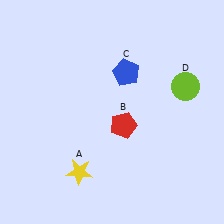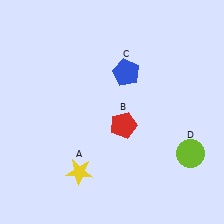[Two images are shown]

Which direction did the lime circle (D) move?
The lime circle (D) moved down.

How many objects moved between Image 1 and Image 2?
1 object moved between the two images.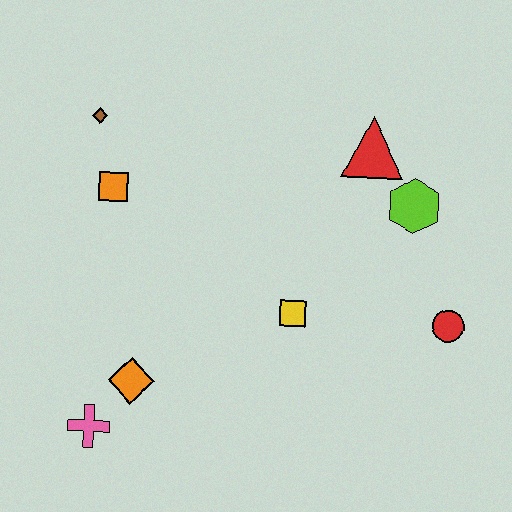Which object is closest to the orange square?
The brown diamond is closest to the orange square.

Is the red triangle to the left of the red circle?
Yes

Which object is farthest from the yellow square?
The brown diamond is farthest from the yellow square.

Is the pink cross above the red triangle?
No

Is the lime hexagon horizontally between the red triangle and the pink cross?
No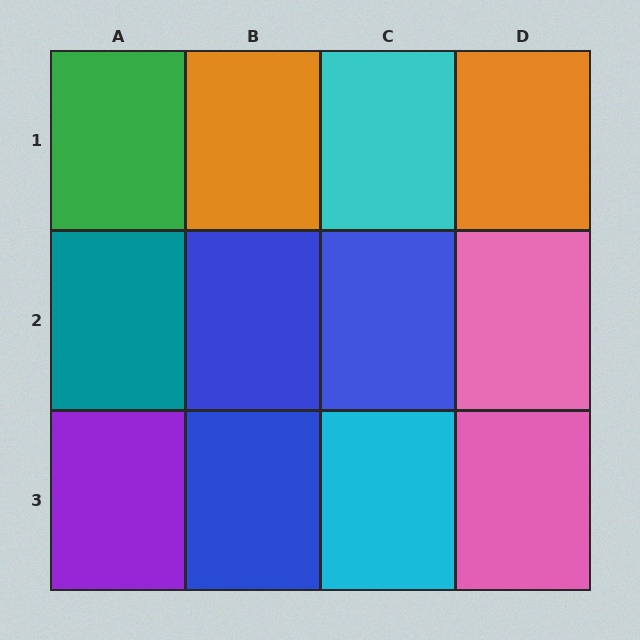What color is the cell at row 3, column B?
Blue.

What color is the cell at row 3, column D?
Pink.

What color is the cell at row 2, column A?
Teal.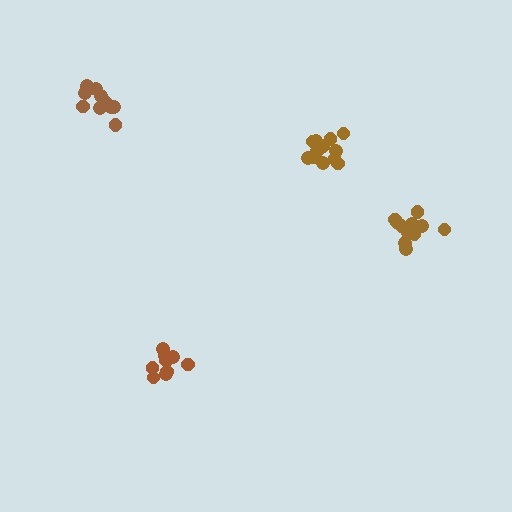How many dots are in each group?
Group 1: 10 dots, Group 2: 12 dots, Group 3: 10 dots, Group 4: 13 dots (45 total).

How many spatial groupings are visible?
There are 4 spatial groupings.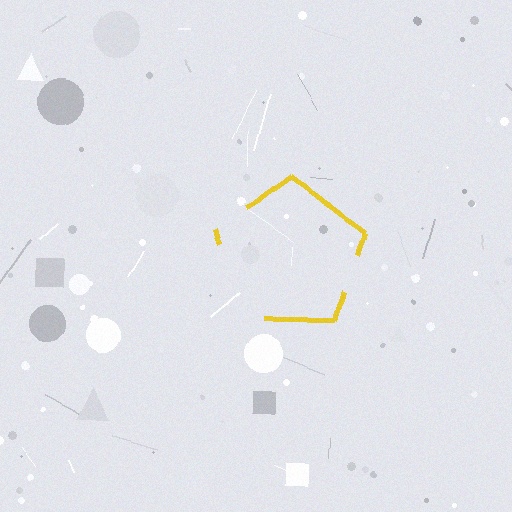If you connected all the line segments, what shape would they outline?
They would outline a pentagon.